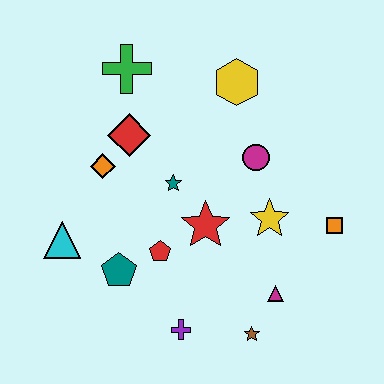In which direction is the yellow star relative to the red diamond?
The yellow star is to the right of the red diamond.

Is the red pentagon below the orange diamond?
Yes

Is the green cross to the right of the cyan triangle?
Yes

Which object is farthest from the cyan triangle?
The orange square is farthest from the cyan triangle.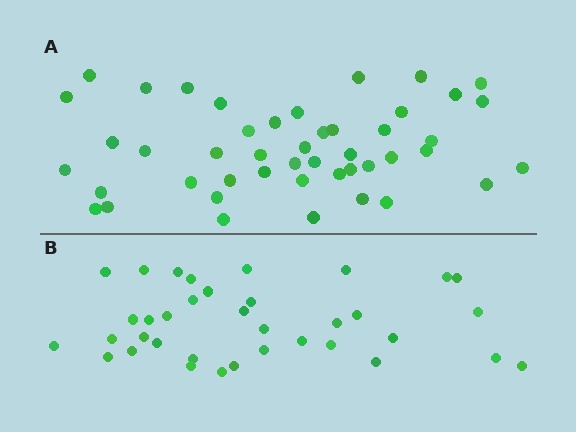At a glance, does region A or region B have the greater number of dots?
Region A (the top region) has more dots.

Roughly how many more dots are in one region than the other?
Region A has roughly 10 or so more dots than region B.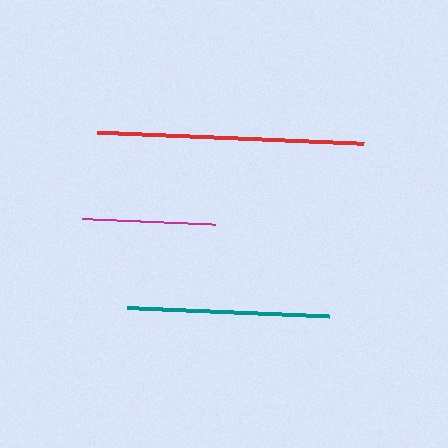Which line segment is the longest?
The red line is the longest at approximately 267 pixels.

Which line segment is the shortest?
The magenta line is the shortest at approximately 133 pixels.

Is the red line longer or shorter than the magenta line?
The red line is longer than the magenta line.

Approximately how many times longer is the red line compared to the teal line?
The red line is approximately 1.3 times the length of the teal line.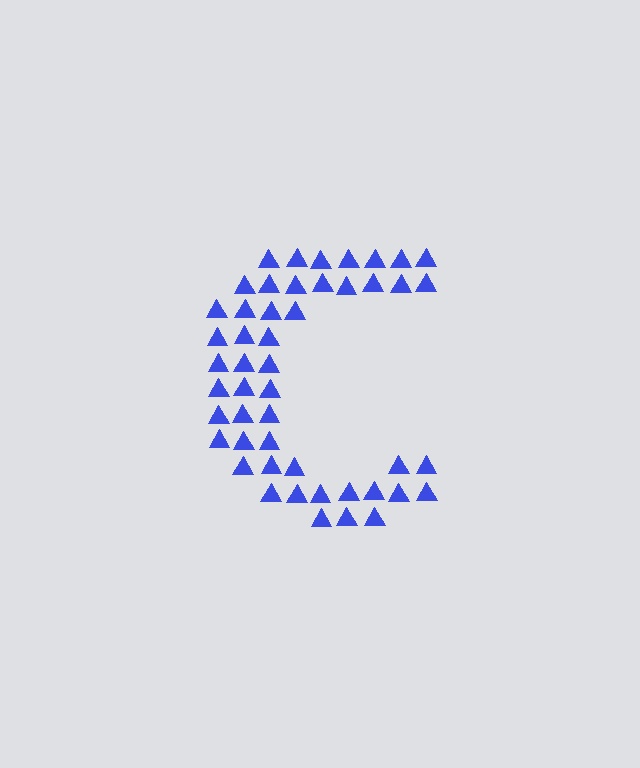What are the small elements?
The small elements are triangles.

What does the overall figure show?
The overall figure shows the letter C.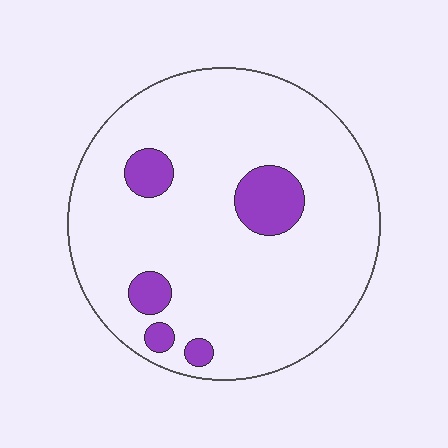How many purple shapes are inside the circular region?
5.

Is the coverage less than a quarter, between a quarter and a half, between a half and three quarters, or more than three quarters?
Less than a quarter.